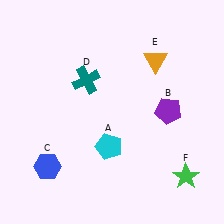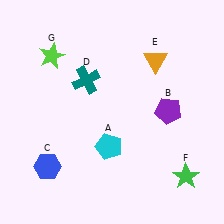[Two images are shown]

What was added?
A lime star (G) was added in Image 2.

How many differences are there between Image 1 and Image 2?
There is 1 difference between the two images.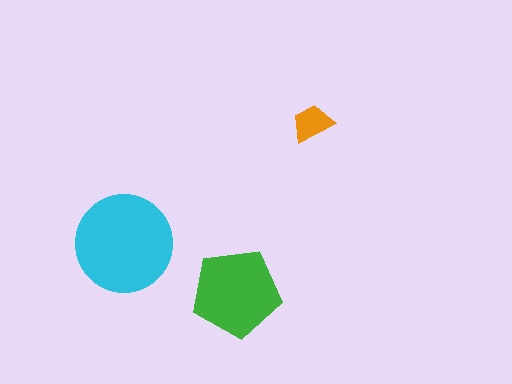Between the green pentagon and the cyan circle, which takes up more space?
The cyan circle.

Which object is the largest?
The cyan circle.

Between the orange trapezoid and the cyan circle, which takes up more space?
The cyan circle.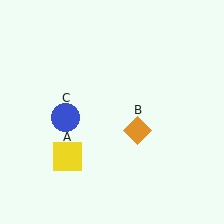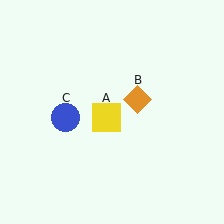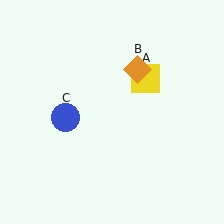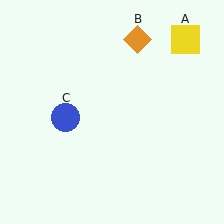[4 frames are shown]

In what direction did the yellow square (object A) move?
The yellow square (object A) moved up and to the right.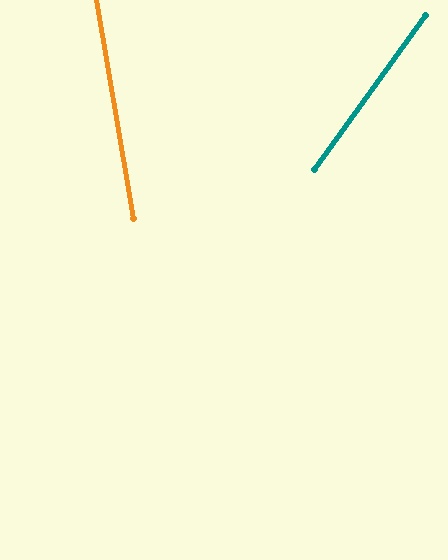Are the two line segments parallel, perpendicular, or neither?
Neither parallel nor perpendicular — they differ by about 45°.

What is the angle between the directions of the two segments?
Approximately 45 degrees.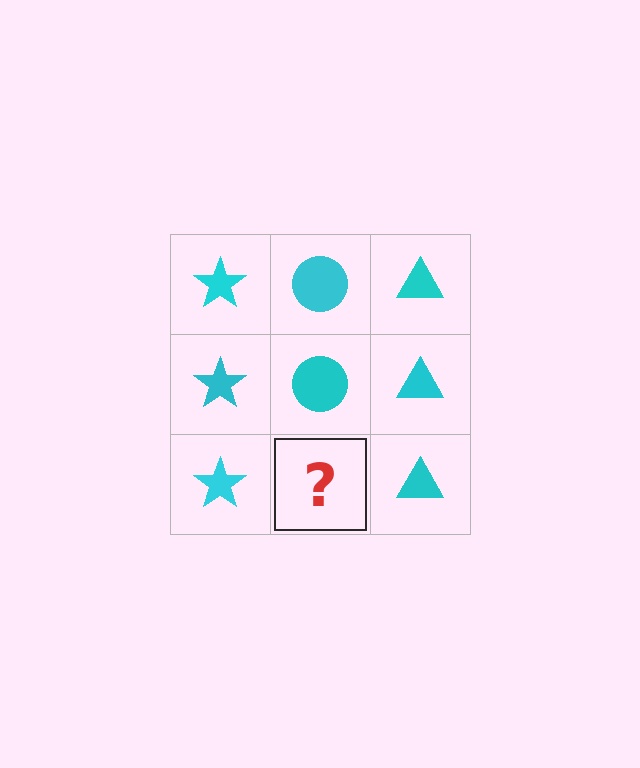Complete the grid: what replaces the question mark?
The question mark should be replaced with a cyan circle.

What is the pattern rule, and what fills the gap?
The rule is that each column has a consistent shape. The gap should be filled with a cyan circle.